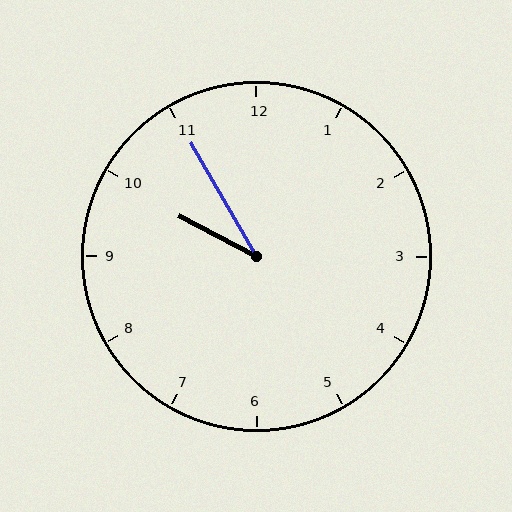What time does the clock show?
9:55.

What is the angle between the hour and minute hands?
Approximately 32 degrees.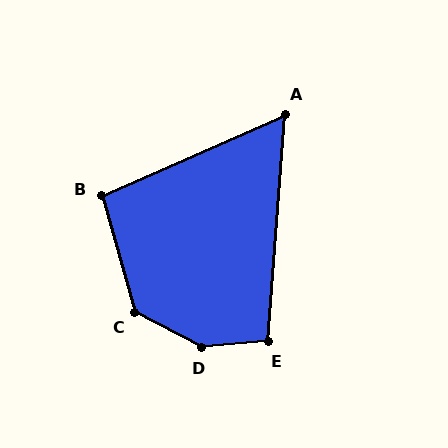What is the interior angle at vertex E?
Approximately 100 degrees (obtuse).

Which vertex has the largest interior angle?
D, at approximately 147 degrees.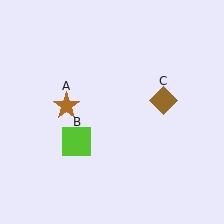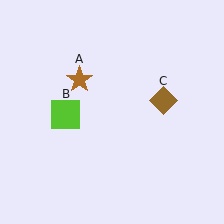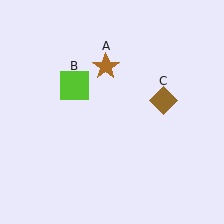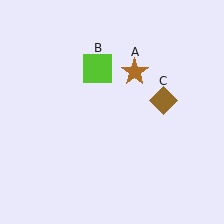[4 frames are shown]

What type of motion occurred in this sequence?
The brown star (object A), lime square (object B) rotated clockwise around the center of the scene.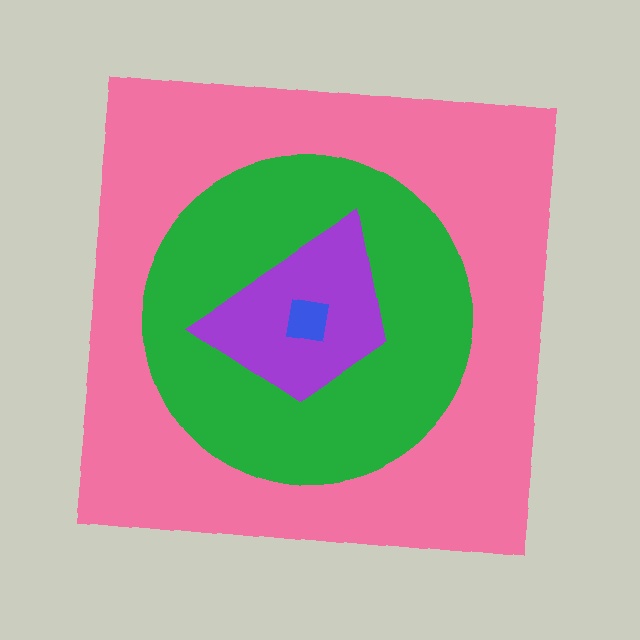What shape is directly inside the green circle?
The purple trapezoid.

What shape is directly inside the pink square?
The green circle.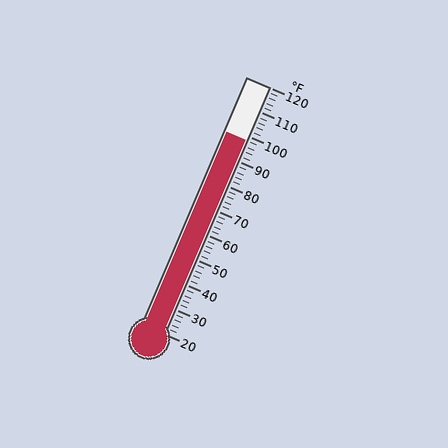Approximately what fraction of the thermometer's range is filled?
The thermometer is filled to approximately 80% of its range.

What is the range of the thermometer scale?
The thermometer scale ranges from 20°F to 120°F.